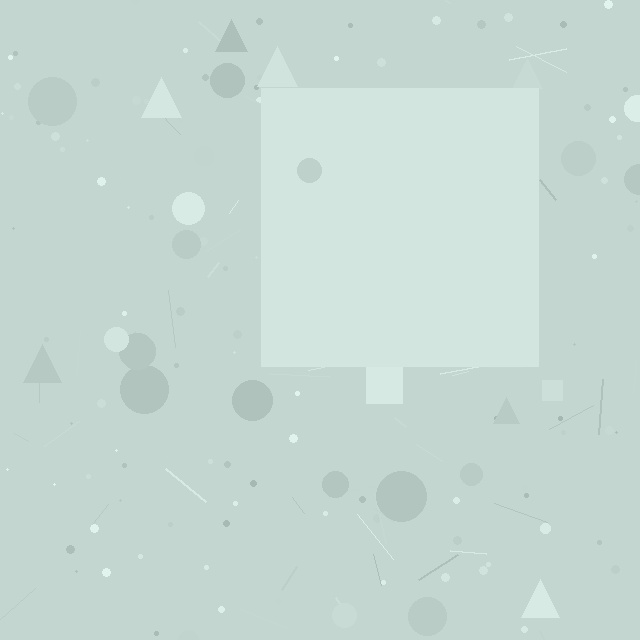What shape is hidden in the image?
A square is hidden in the image.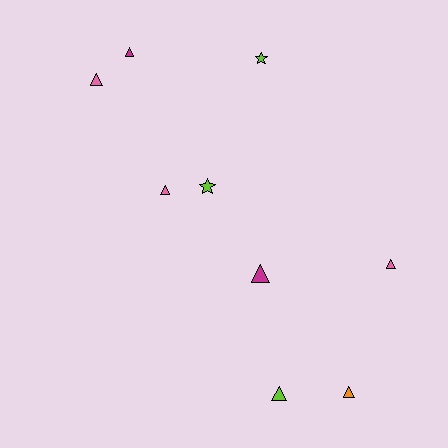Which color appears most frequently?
Pink, with 3 objects.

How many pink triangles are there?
There are 3 pink triangles.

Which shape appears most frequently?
Triangle, with 7 objects.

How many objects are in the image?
There are 9 objects.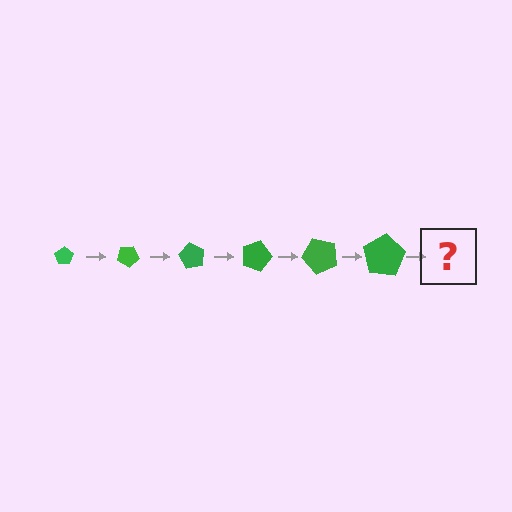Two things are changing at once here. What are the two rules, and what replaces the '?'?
The two rules are that the pentagon grows larger each step and it rotates 30 degrees each step. The '?' should be a pentagon, larger than the previous one and rotated 180 degrees from the start.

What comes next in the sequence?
The next element should be a pentagon, larger than the previous one and rotated 180 degrees from the start.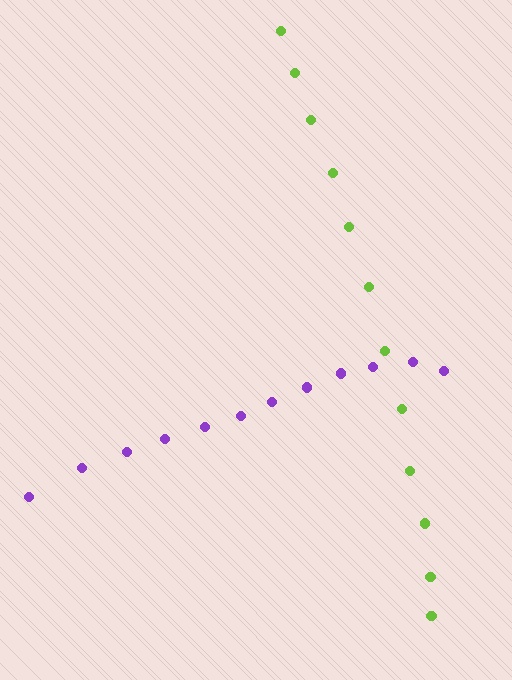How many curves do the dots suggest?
There are 2 distinct paths.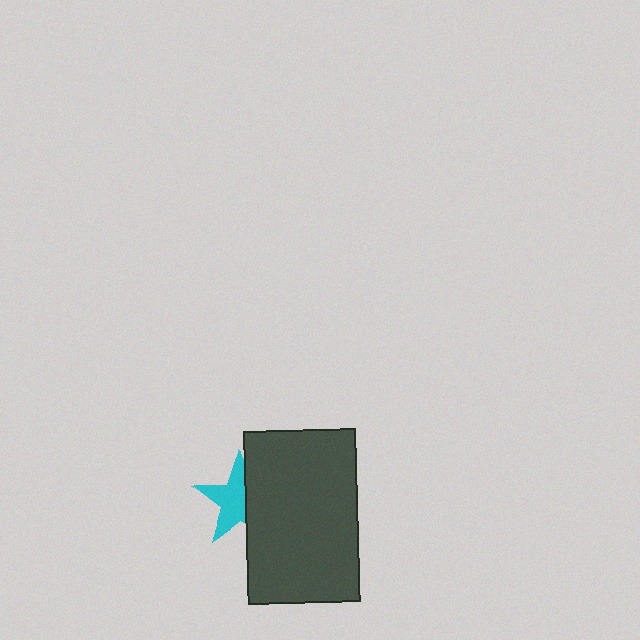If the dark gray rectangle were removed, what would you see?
You would see the complete cyan star.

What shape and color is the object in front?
The object in front is a dark gray rectangle.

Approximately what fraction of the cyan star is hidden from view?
Roughly 42% of the cyan star is hidden behind the dark gray rectangle.